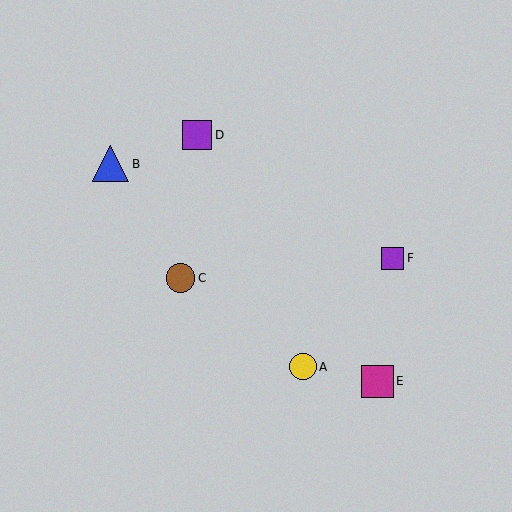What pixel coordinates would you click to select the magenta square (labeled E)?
Click at (377, 381) to select the magenta square E.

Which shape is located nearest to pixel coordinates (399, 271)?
The purple square (labeled F) at (393, 258) is nearest to that location.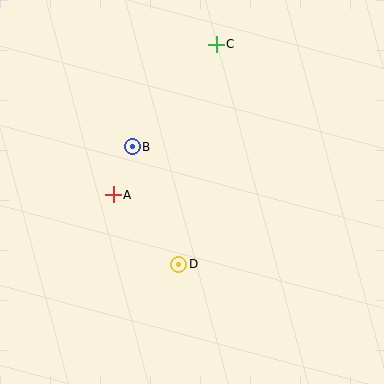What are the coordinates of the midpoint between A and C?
The midpoint between A and C is at (165, 119).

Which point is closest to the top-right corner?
Point C is closest to the top-right corner.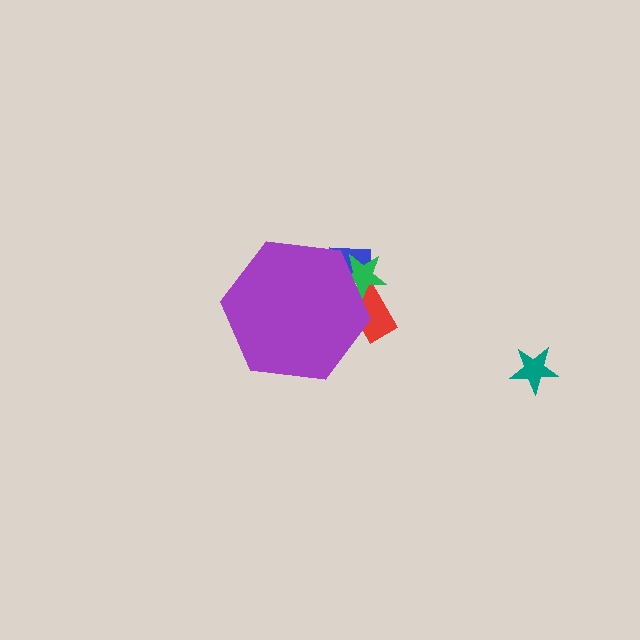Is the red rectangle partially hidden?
Yes, the red rectangle is partially hidden behind the purple hexagon.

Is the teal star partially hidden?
No, the teal star is fully visible.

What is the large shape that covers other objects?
A purple hexagon.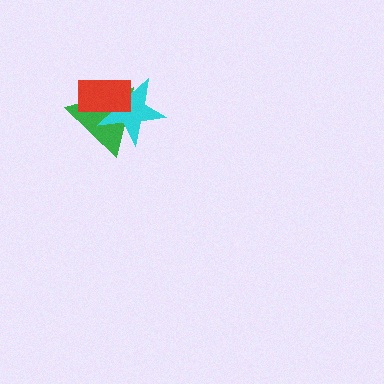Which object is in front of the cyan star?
The red rectangle is in front of the cyan star.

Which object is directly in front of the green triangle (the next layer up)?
The cyan star is directly in front of the green triangle.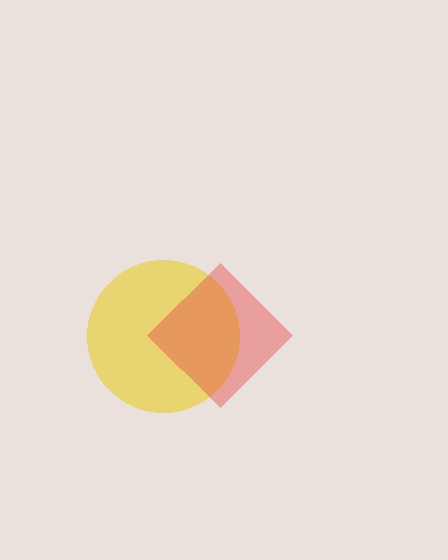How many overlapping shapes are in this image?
There are 2 overlapping shapes in the image.